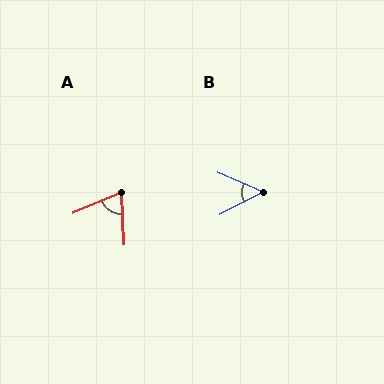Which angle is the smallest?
B, at approximately 51 degrees.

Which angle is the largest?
A, at approximately 70 degrees.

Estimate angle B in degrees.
Approximately 51 degrees.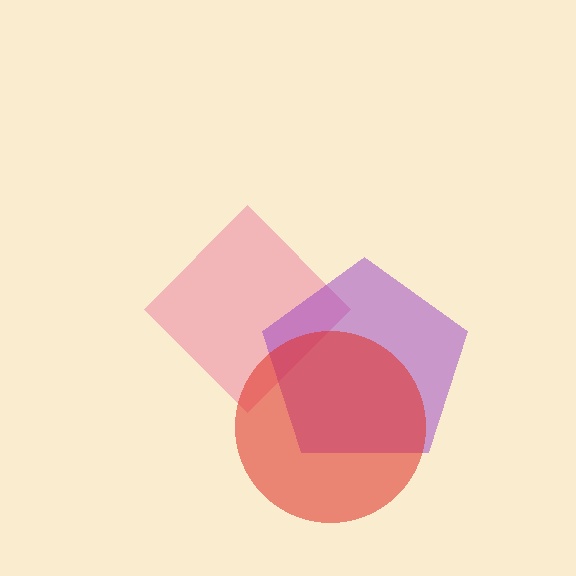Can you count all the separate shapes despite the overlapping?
Yes, there are 3 separate shapes.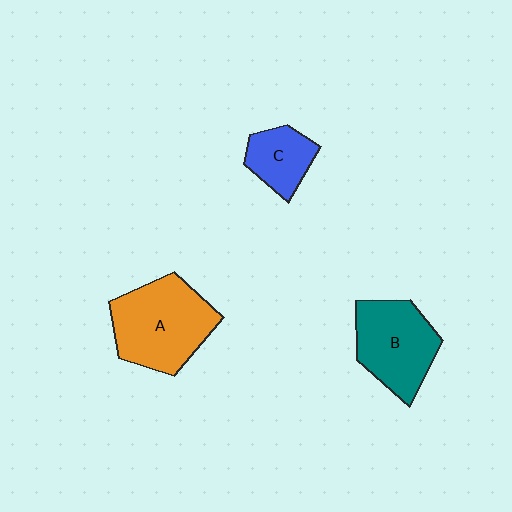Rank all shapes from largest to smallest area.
From largest to smallest: A (orange), B (teal), C (blue).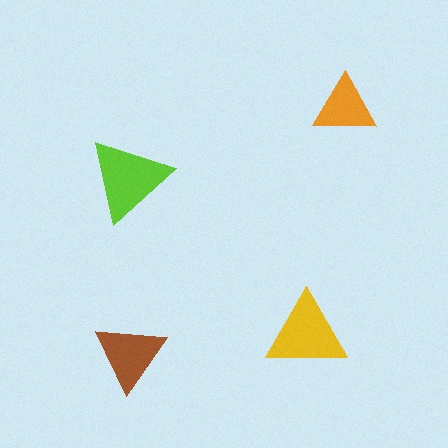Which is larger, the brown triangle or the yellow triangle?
The yellow one.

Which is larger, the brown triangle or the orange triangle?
The brown one.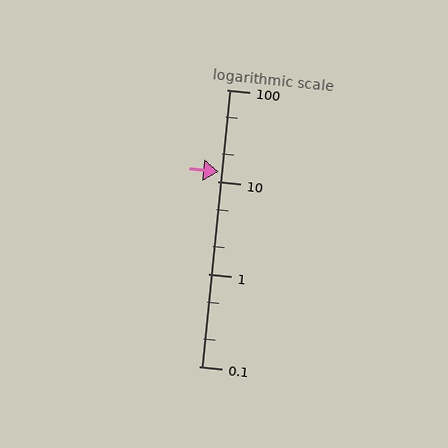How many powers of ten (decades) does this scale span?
The scale spans 3 decades, from 0.1 to 100.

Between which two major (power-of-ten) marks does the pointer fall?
The pointer is between 10 and 100.